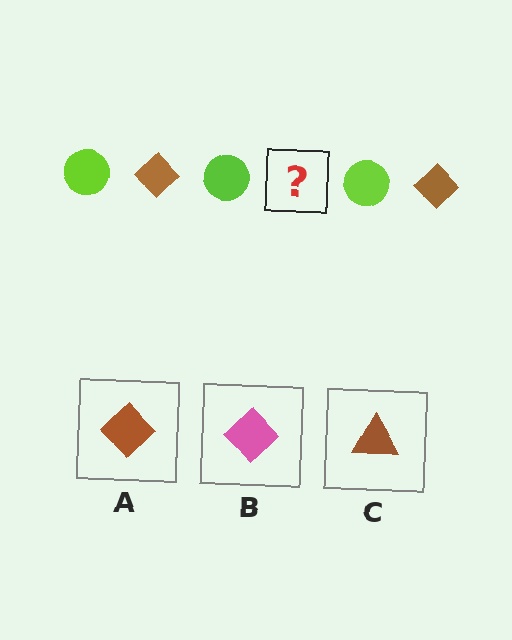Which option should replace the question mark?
Option A.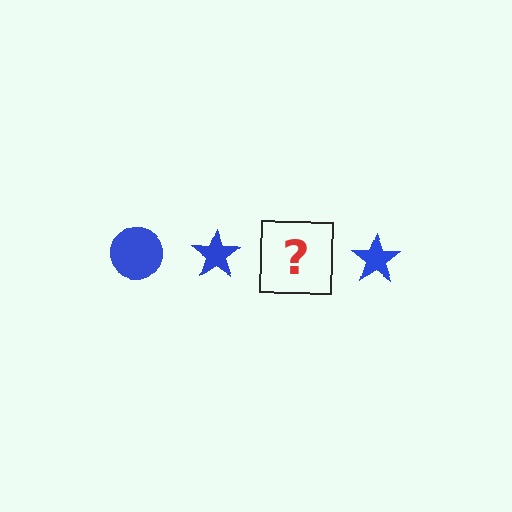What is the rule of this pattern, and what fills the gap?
The rule is that the pattern cycles through circle, star shapes in blue. The gap should be filled with a blue circle.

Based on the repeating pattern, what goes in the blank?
The blank should be a blue circle.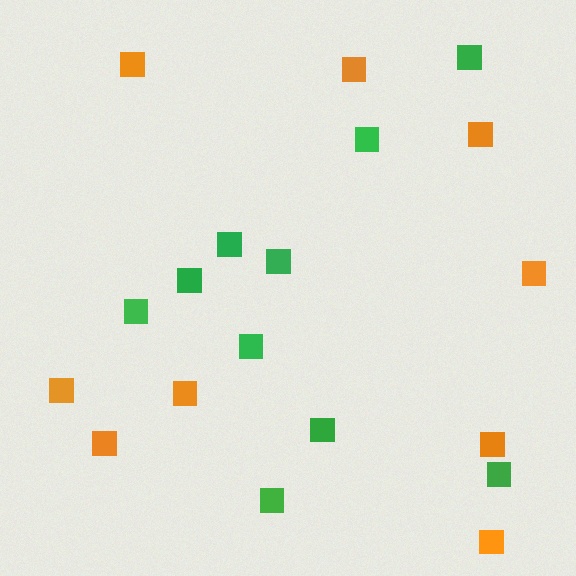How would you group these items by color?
There are 2 groups: one group of green squares (10) and one group of orange squares (9).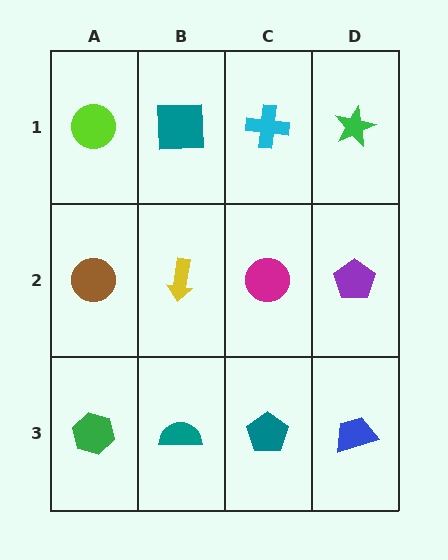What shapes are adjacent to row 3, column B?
A yellow arrow (row 2, column B), a green hexagon (row 3, column A), a teal pentagon (row 3, column C).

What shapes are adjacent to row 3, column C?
A magenta circle (row 2, column C), a teal semicircle (row 3, column B), a blue trapezoid (row 3, column D).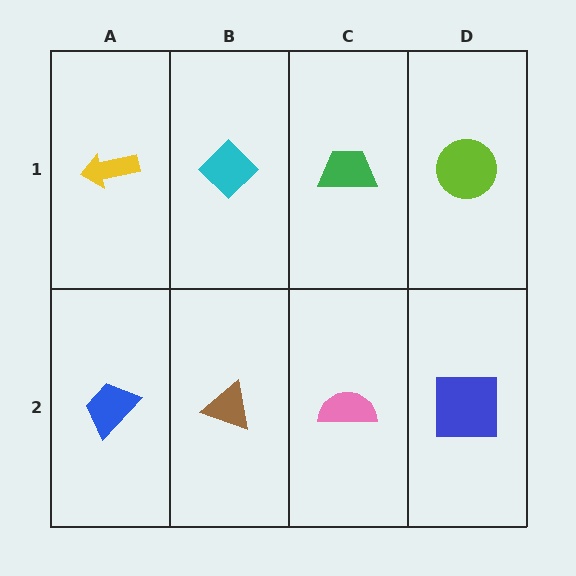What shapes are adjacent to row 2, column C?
A green trapezoid (row 1, column C), a brown triangle (row 2, column B), a blue square (row 2, column D).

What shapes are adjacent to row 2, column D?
A lime circle (row 1, column D), a pink semicircle (row 2, column C).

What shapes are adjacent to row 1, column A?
A blue trapezoid (row 2, column A), a cyan diamond (row 1, column B).